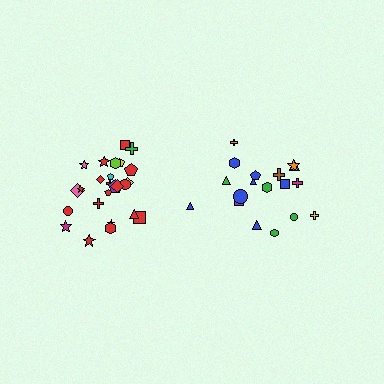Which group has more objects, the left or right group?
The left group.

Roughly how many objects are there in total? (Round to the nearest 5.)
Roughly 45 objects in total.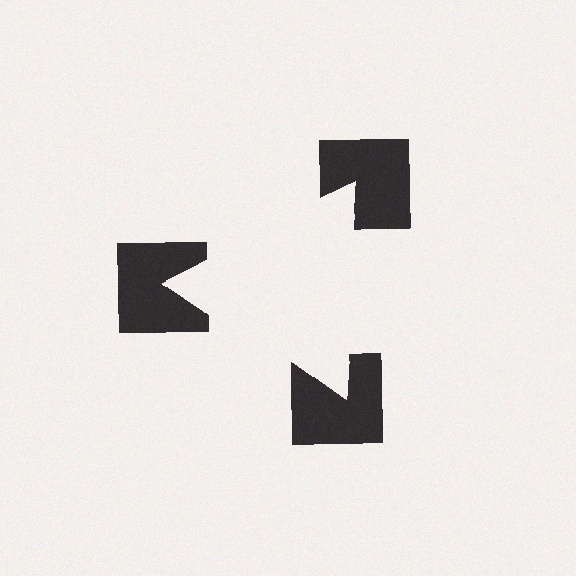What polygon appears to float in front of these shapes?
An illusory triangle — its edges are inferred from the aligned wedge cuts in the notched squares, not physically drawn.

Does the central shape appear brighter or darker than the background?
It typically appears slightly brighter than the background, even though no actual brightness change is drawn.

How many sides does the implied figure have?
3 sides.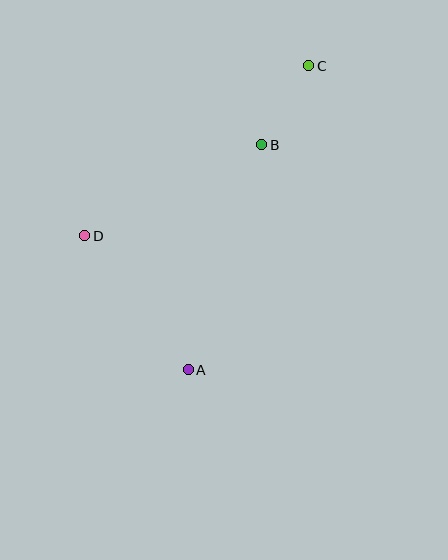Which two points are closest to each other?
Points B and C are closest to each other.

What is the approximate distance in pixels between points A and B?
The distance between A and B is approximately 237 pixels.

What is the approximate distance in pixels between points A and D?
The distance between A and D is approximately 170 pixels.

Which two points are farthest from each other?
Points A and C are farthest from each other.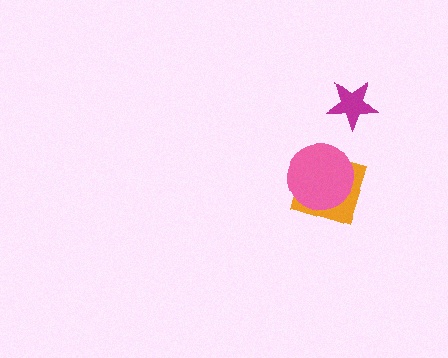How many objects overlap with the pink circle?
1 object overlaps with the pink circle.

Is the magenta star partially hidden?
No, no other shape covers it.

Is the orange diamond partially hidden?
Yes, it is partially covered by another shape.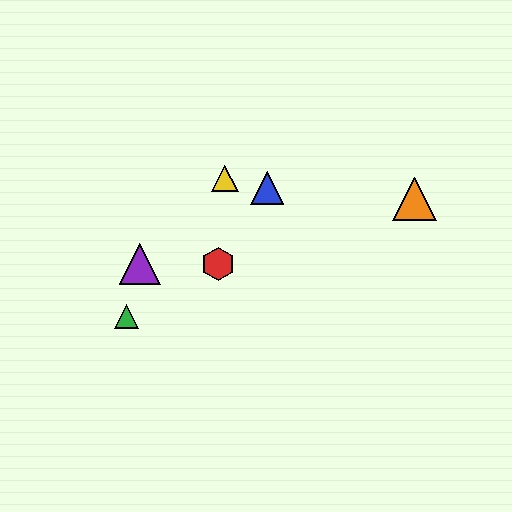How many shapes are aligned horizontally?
2 shapes (the red hexagon, the purple triangle) are aligned horizontally.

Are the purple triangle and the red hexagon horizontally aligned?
Yes, both are at y≈264.